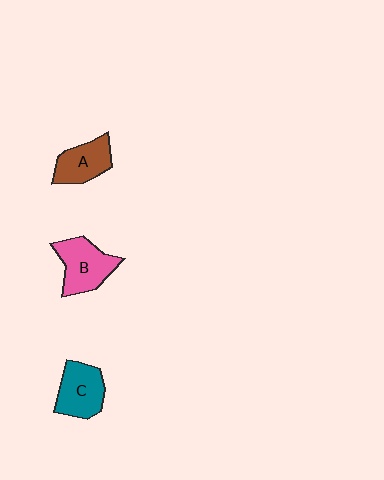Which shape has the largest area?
Shape B (pink).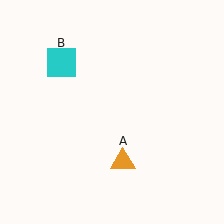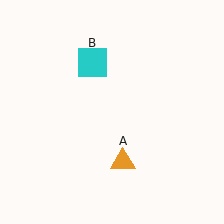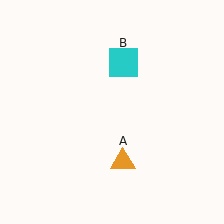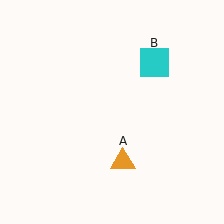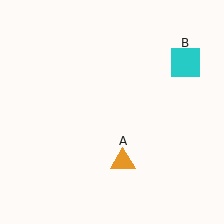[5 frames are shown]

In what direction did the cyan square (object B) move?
The cyan square (object B) moved right.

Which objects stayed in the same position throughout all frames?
Orange triangle (object A) remained stationary.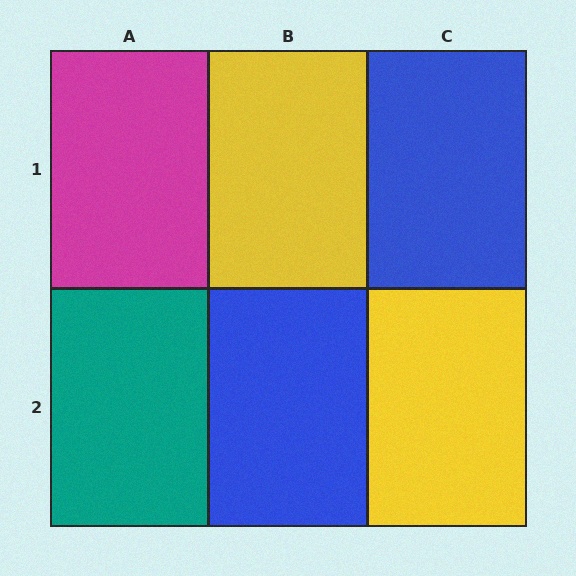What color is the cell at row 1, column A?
Magenta.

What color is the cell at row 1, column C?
Blue.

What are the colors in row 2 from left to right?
Teal, blue, yellow.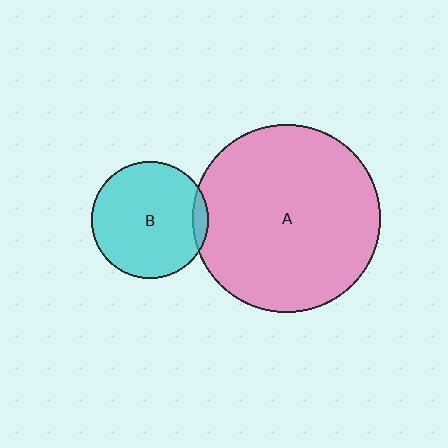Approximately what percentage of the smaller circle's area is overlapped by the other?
Approximately 5%.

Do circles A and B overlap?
Yes.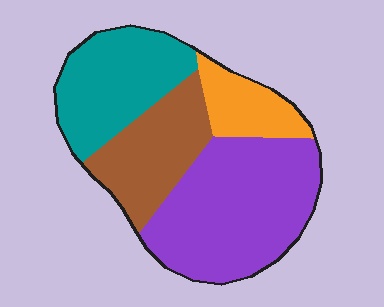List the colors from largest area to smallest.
From largest to smallest: purple, teal, brown, orange.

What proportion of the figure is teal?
Teal takes up between a sixth and a third of the figure.